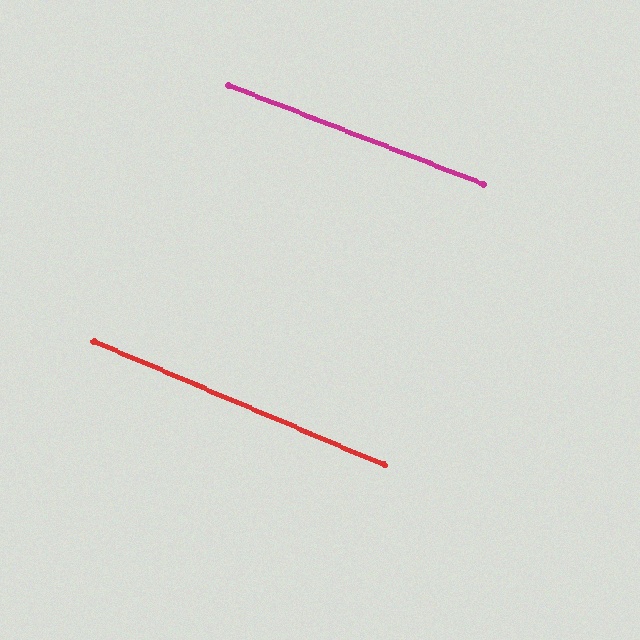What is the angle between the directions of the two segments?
Approximately 2 degrees.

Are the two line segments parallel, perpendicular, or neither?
Parallel — their directions differ by only 1.9°.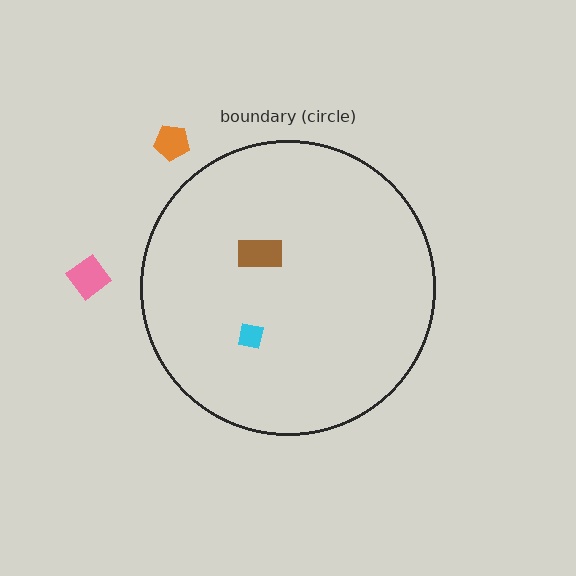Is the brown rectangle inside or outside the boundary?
Inside.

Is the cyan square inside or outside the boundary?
Inside.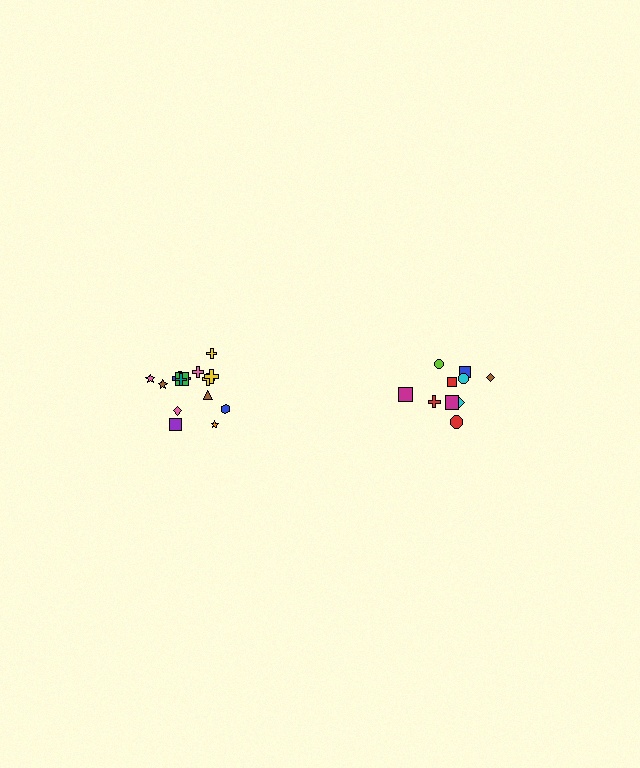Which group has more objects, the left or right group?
The left group.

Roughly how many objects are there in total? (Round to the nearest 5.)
Roughly 25 objects in total.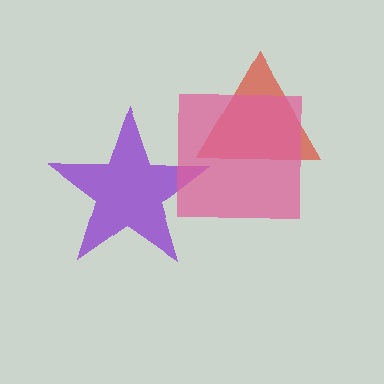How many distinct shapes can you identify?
There are 3 distinct shapes: a red triangle, a purple star, a pink square.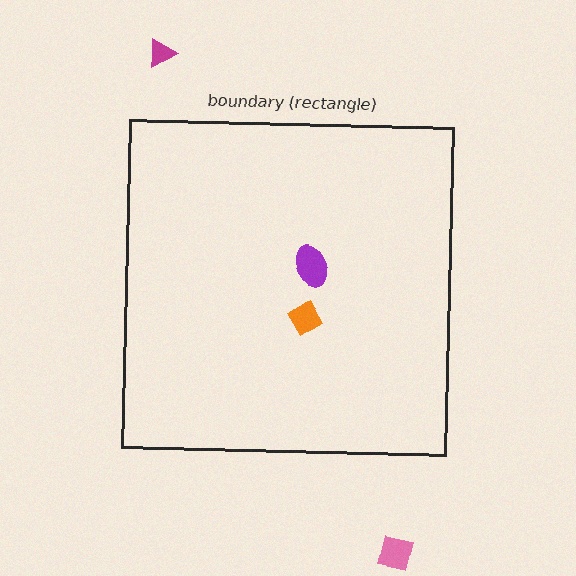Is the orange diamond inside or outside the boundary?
Inside.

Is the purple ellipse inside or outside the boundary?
Inside.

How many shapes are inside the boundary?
2 inside, 2 outside.